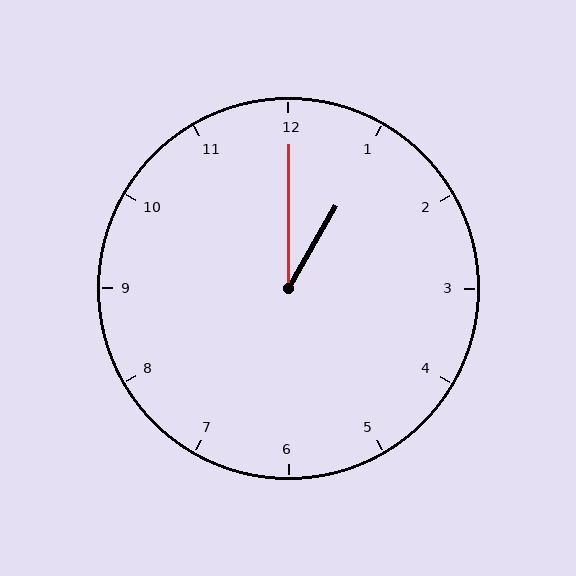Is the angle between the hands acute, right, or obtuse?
It is acute.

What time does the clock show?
1:00.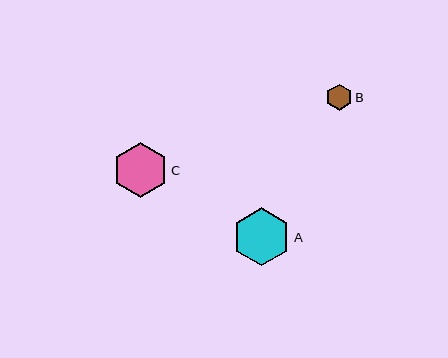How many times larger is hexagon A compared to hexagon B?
Hexagon A is approximately 2.2 times the size of hexagon B.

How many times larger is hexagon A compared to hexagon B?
Hexagon A is approximately 2.2 times the size of hexagon B.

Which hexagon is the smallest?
Hexagon B is the smallest with a size of approximately 26 pixels.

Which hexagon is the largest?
Hexagon A is the largest with a size of approximately 58 pixels.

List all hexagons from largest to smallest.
From largest to smallest: A, C, B.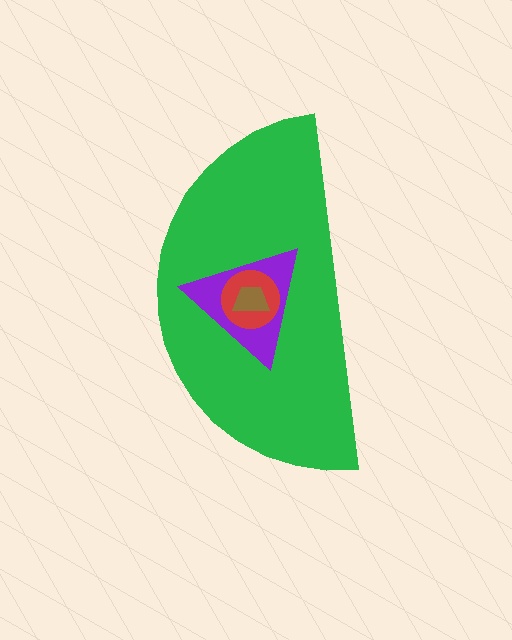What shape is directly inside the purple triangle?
The red circle.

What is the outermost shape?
The green semicircle.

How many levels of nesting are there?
4.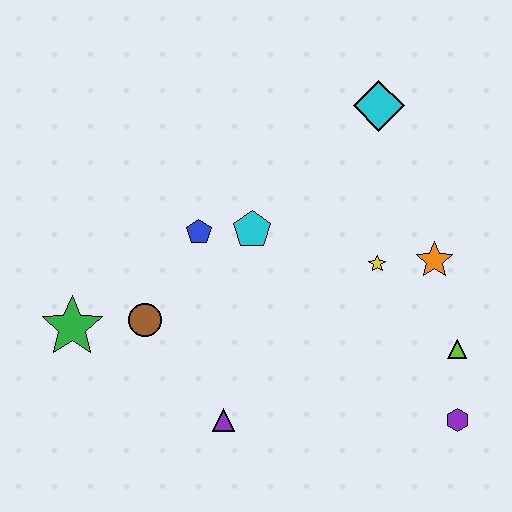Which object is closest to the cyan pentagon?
The blue pentagon is closest to the cyan pentagon.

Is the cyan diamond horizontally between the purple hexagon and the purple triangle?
Yes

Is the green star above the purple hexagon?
Yes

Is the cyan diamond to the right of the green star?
Yes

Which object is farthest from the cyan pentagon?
The purple hexagon is farthest from the cyan pentagon.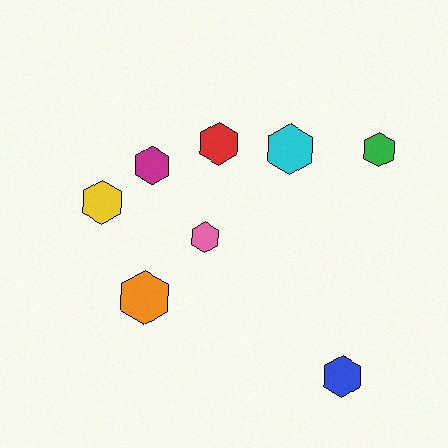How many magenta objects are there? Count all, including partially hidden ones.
There is 1 magenta object.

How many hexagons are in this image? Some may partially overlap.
There are 8 hexagons.